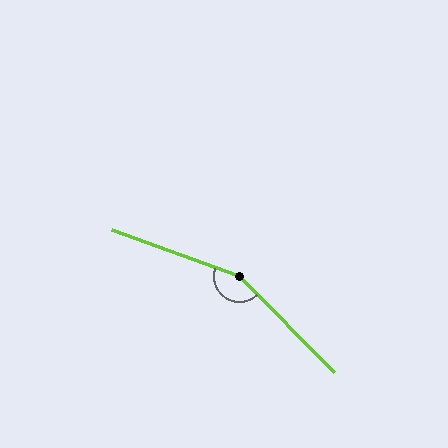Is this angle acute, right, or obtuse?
It is obtuse.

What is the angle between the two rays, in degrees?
Approximately 154 degrees.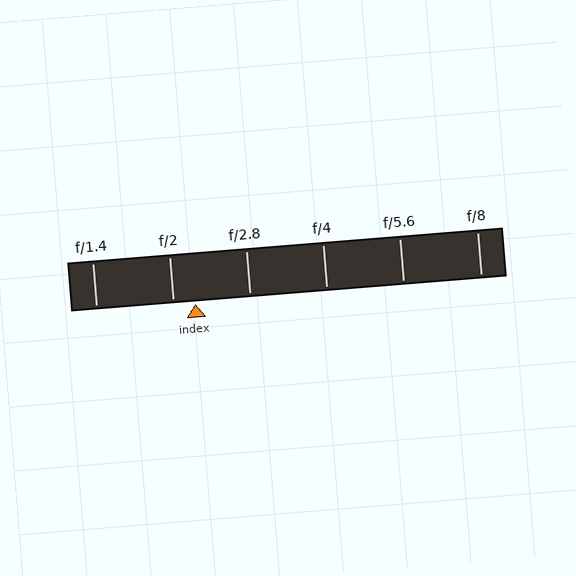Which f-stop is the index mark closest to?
The index mark is closest to f/2.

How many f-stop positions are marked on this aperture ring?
There are 6 f-stop positions marked.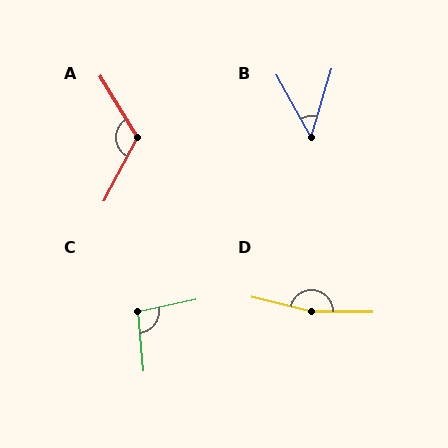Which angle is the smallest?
B, at approximately 46 degrees.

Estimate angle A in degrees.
Approximately 121 degrees.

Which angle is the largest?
D, at approximately 166 degrees.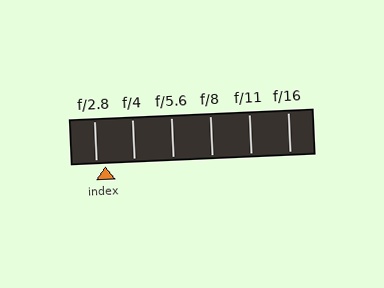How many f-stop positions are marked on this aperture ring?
There are 6 f-stop positions marked.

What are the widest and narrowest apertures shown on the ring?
The widest aperture shown is f/2.8 and the narrowest is f/16.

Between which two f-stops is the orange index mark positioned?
The index mark is between f/2.8 and f/4.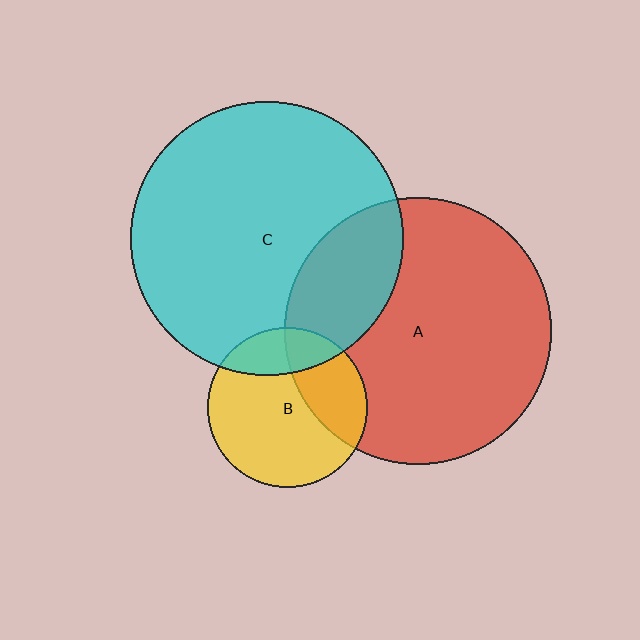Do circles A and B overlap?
Yes.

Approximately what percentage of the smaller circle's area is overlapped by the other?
Approximately 30%.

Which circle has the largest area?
Circle C (cyan).